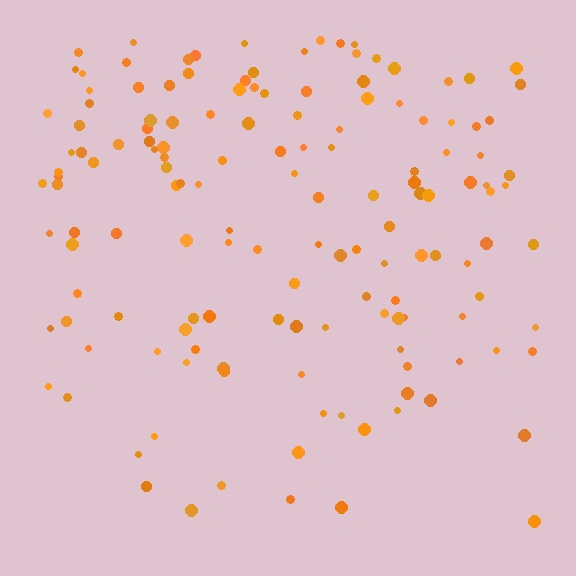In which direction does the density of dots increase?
From bottom to top, with the top side densest.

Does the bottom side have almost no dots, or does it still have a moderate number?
Still a moderate number, just noticeably fewer than the top.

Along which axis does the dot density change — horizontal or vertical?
Vertical.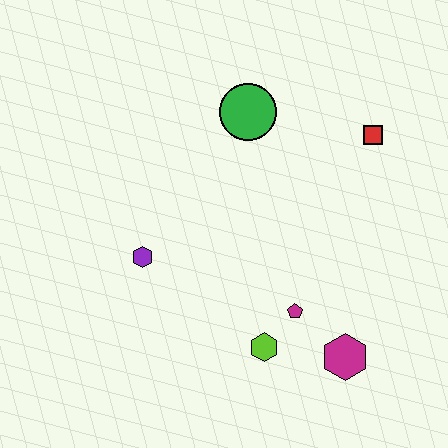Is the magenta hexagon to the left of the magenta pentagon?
No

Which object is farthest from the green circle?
The magenta hexagon is farthest from the green circle.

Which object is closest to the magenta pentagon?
The lime hexagon is closest to the magenta pentagon.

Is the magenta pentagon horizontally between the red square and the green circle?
Yes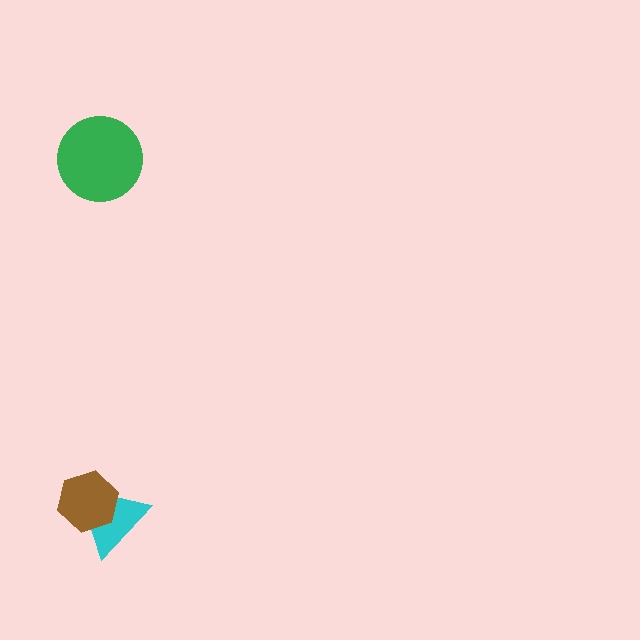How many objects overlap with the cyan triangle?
1 object overlaps with the cyan triangle.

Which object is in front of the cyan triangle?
The brown hexagon is in front of the cyan triangle.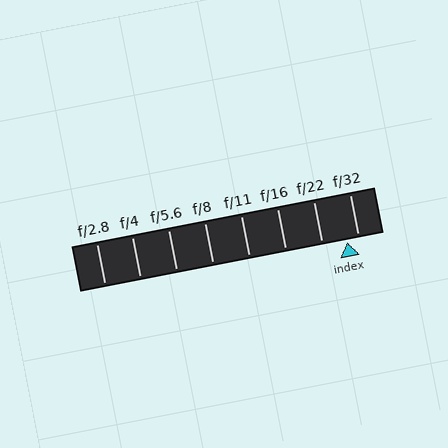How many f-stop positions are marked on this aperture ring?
There are 8 f-stop positions marked.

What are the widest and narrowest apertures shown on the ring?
The widest aperture shown is f/2.8 and the narrowest is f/32.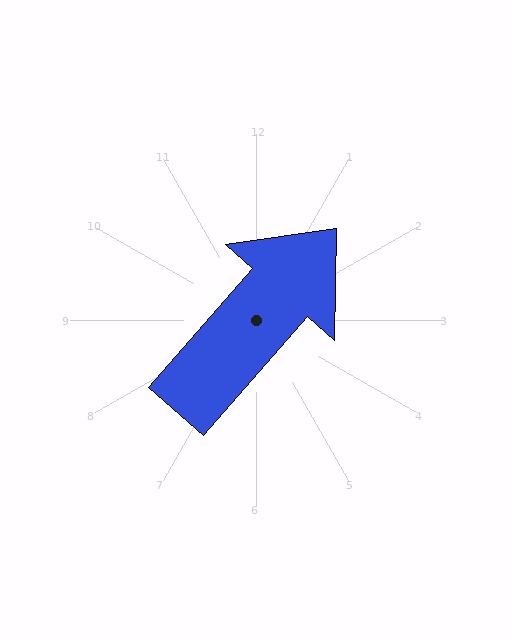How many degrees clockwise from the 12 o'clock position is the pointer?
Approximately 41 degrees.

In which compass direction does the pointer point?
Northeast.